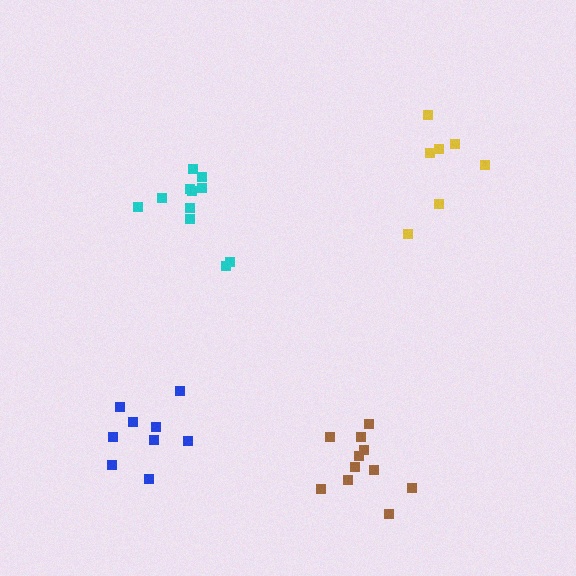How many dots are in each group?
Group 1: 9 dots, Group 2: 11 dots, Group 3: 11 dots, Group 4: 7 dots (38 total).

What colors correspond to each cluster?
The clusters are colored: blue, cyan, brown, yellow.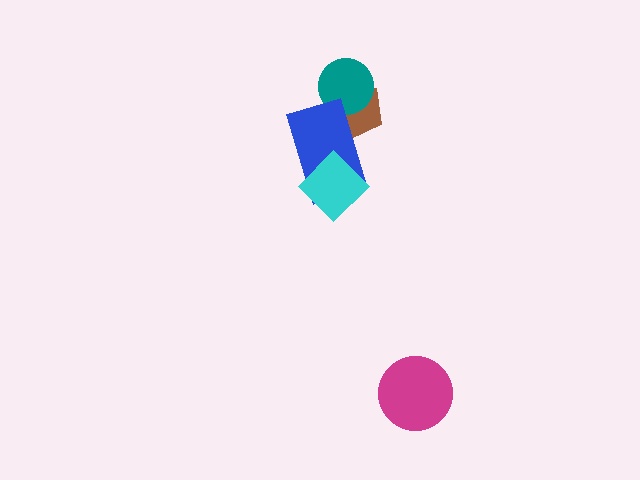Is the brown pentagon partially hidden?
Yes, it is partially covered by another shape.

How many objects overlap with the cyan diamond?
1 object overlaps with the cyan diamond.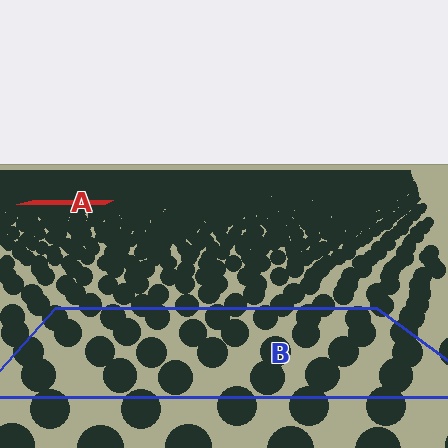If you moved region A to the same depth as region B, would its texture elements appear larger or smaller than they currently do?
They would appear larger. At a closer depth, the same texture elements are projected at a bigger on-screen size.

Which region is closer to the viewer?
Region B is closer. The texture elements there are larger and more spread out.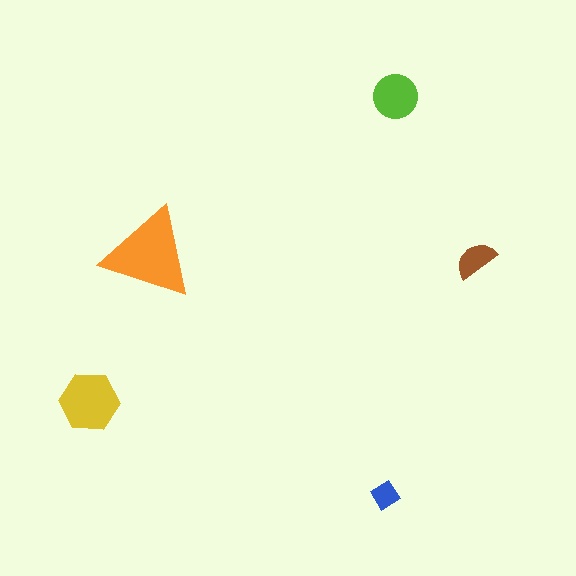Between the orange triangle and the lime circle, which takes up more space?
The orange triangle.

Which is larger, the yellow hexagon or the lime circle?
The yellow hexagon.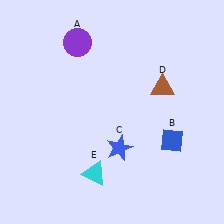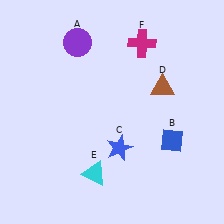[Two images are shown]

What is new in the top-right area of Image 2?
A magenta cross (F) was added in the top-right area of Image 2.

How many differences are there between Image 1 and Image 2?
There is 1 difference between the two images.